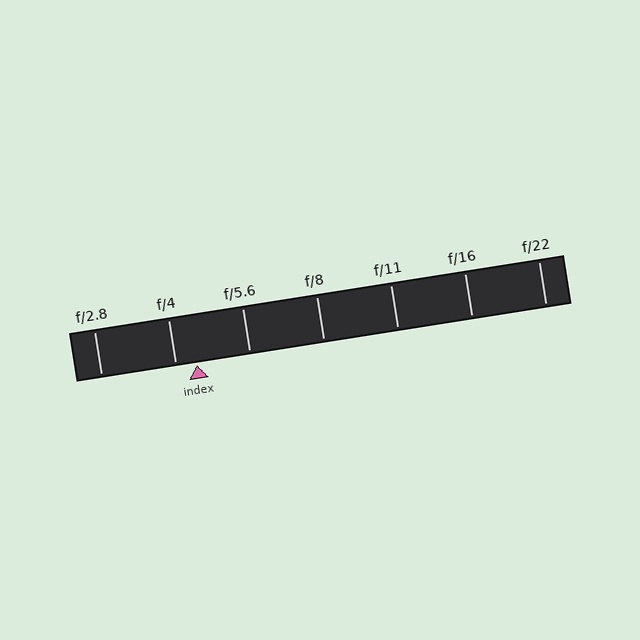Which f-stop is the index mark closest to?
The index mark is closest to f/4.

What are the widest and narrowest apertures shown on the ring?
The widest aperture shown is f/2.8 and the narrowest is f/22.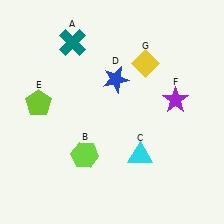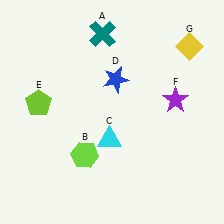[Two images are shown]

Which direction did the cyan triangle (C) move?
The cyan triangle (C) moved left.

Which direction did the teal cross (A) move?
The teal cross (A) moved right.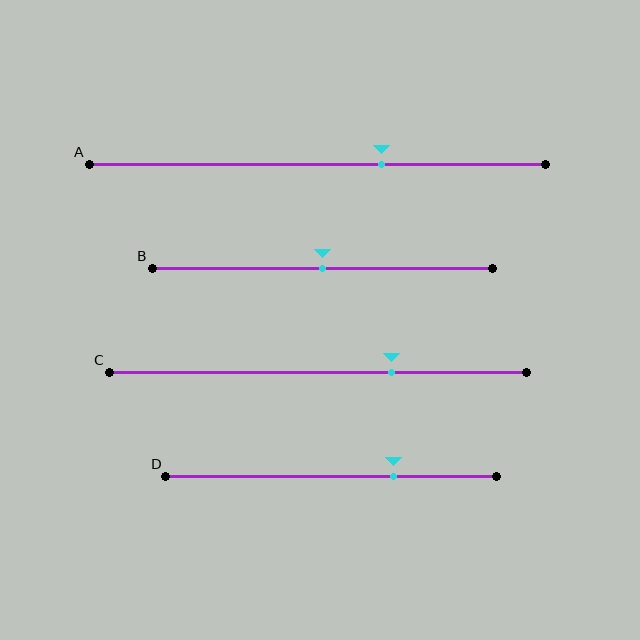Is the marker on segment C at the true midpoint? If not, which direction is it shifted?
No, the marker on segment C is shifted to the right by about 18% of the segment length.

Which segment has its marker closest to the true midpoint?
Segment B has its marker closest to the true midpoint.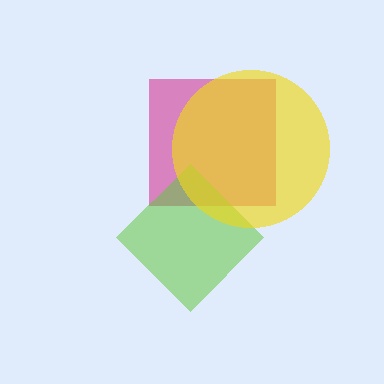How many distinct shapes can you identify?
There are 3 distinct shapes: a magenta square, a lime diamond, a yellow circle.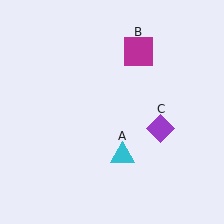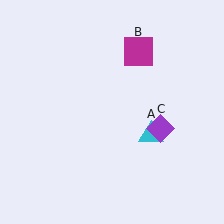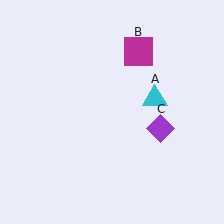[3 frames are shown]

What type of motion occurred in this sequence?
The cyan triangle (object A) rotated counterclockwise around the center of the scene.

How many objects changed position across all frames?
1 object changed position: cyan triangle (object A).